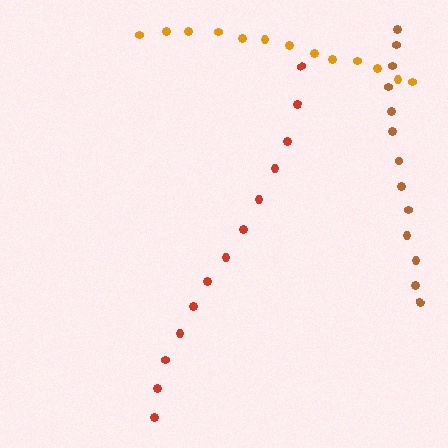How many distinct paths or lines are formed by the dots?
There are 3 distinct paths.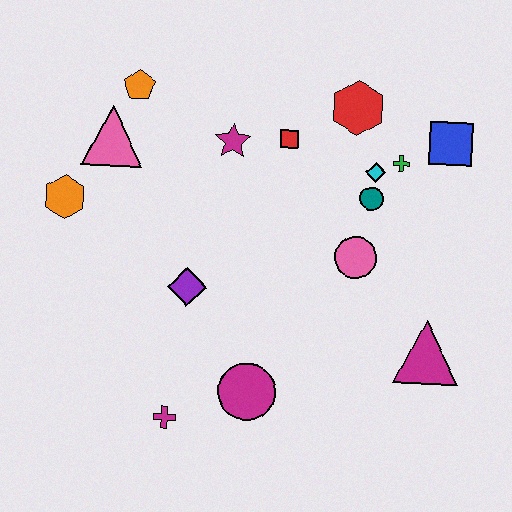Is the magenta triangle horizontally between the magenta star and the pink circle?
No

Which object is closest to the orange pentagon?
The pink triangle is closest to the orange pentagon.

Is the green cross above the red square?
No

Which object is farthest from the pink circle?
The orange hexagon is farthest from the pink circle.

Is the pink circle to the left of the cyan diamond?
Yes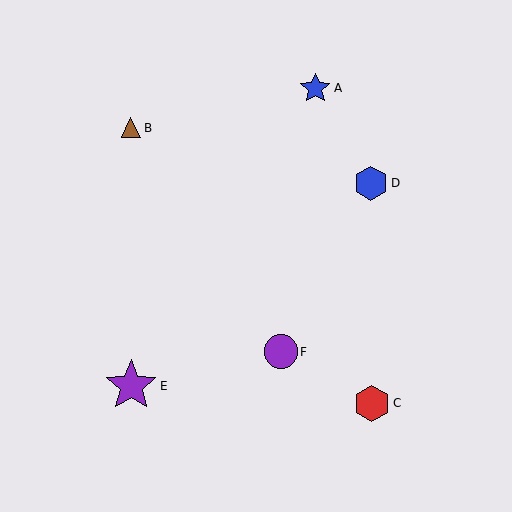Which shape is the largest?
The purple star (labeled E) is the largest.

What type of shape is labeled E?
Shape E is a purple star.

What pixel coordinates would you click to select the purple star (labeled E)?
Click at (131, 386) to select the purple star E.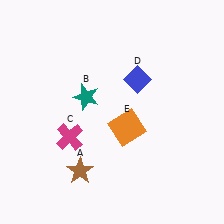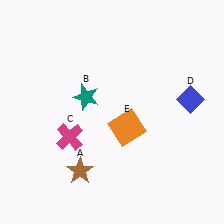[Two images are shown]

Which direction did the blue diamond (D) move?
The blue diamond (D) moved right.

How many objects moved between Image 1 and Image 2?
1 object moved between the two images.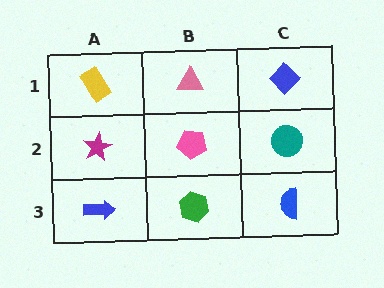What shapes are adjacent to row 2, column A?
A yellow rectangle (row 1, column A), a blue arrow (row 3, column A), a pink pentagon (row 2, column B).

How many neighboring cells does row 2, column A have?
3.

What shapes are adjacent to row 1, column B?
A pink pentagon (row 2, column B), a yellow rectangle (row 1, column A), a blue diamond (row 1, column C).